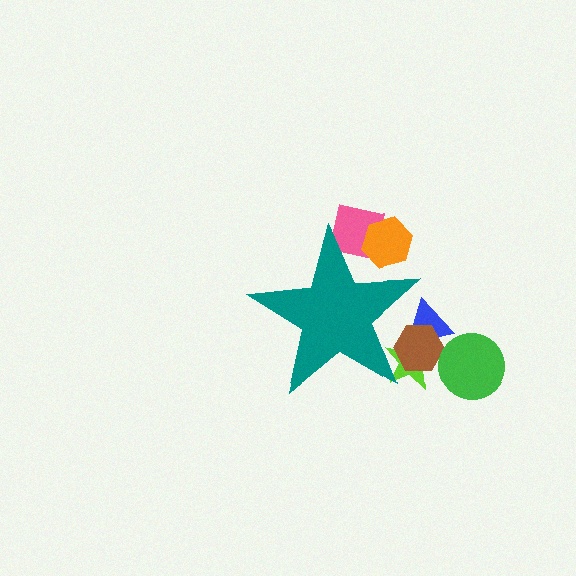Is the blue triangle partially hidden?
Yes, the blue triangle is partially hidden behind the teal star.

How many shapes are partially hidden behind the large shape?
5 shapes are partially hidden.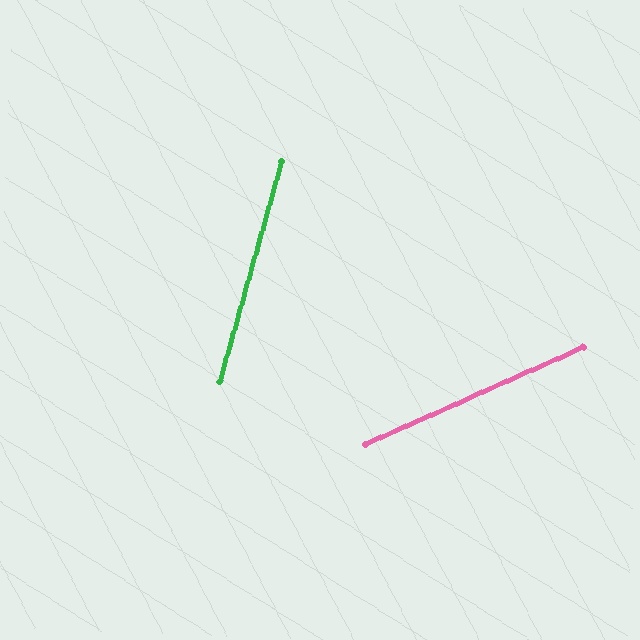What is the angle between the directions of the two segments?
Approximately 50 degrees.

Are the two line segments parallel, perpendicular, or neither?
Neither parallel nor perpendicular — they differ by about 50°.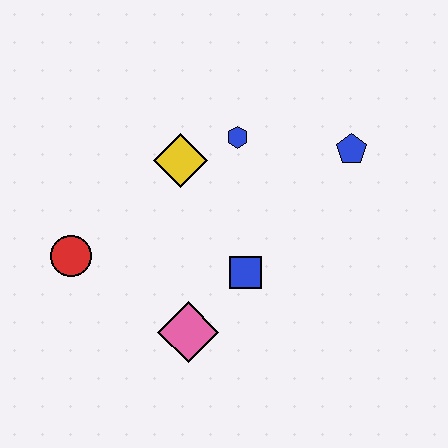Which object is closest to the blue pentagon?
The blue hexagon is closest to the blue pentagon.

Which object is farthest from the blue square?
The red circle is farthest from the blue square.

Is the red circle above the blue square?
Yes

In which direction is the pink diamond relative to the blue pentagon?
The pink diamond is below the blue pentagon.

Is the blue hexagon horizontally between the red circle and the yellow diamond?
No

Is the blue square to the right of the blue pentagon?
No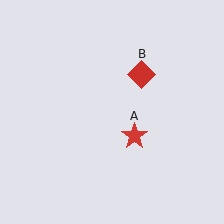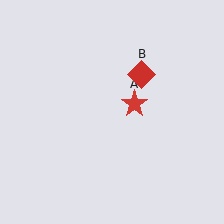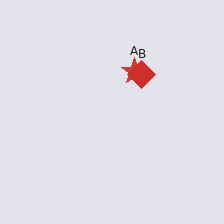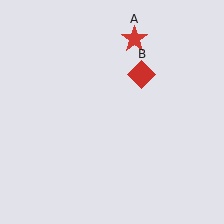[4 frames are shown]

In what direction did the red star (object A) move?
The red star (object A) moved up.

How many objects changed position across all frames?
1 object changed position: red star (object A).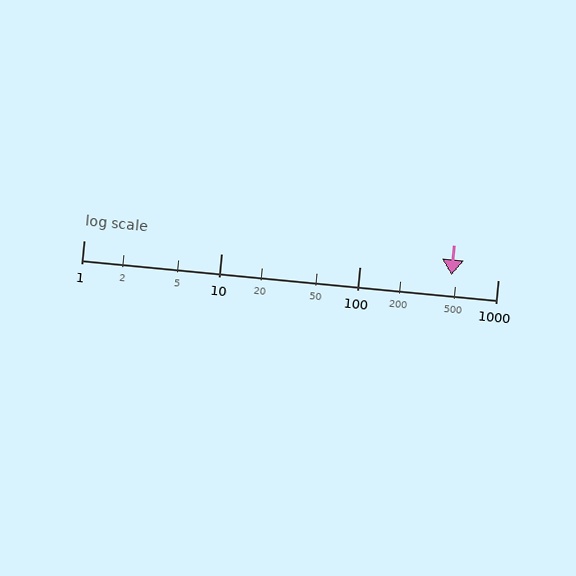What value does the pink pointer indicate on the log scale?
The pointer indicates approximately 460.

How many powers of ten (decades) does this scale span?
The scale spans 3 decades, from 1 to 1000.